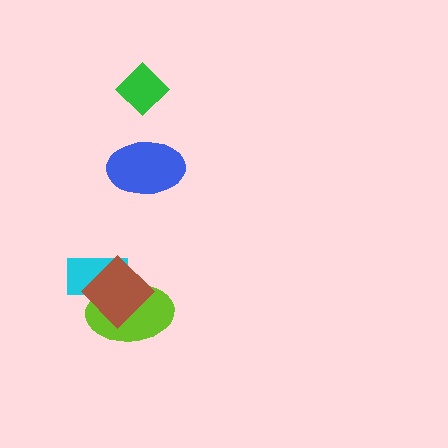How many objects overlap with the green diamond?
0 objects overlap with the green diamond.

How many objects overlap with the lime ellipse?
2 objects overlap with the lime ellipse.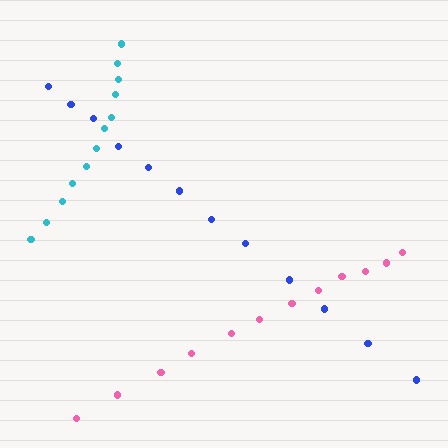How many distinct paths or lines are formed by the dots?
There are 3 distinct paths.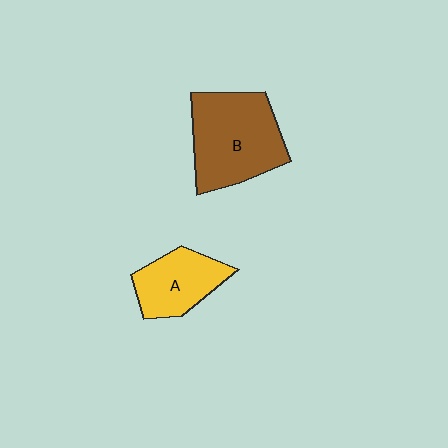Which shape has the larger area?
Shape B (brown).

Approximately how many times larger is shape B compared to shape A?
Approximately 1.6 times.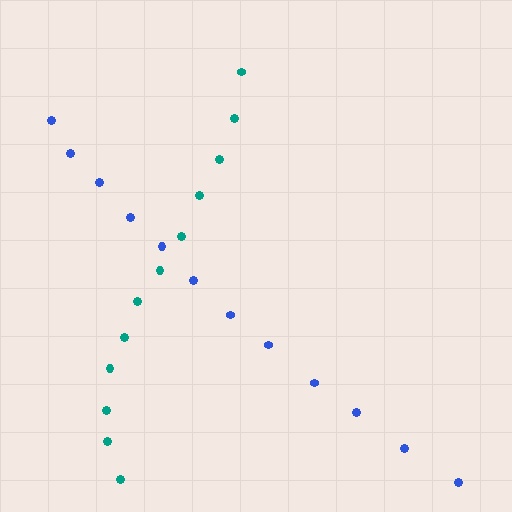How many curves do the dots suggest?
There are 2 distinct paths.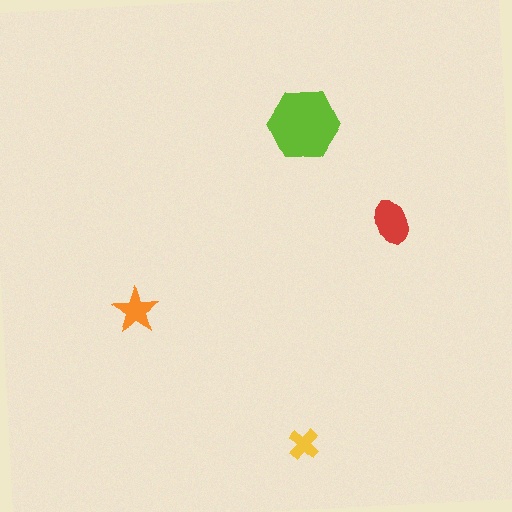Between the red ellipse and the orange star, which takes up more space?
The red ellipse.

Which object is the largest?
The lime hexagon.